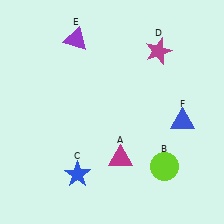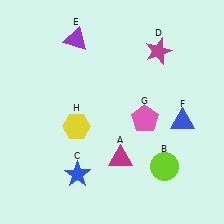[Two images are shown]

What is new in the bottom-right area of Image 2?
A pink pentagon (G) was added in the bottom-right area of Image 2.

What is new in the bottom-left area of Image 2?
A yellow hexagon (H) was added in the bottom-left area of Image 2.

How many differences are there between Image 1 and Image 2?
There are 2 differences between the two images.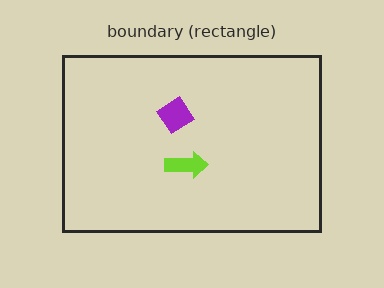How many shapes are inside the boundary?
2 inside, 0 outside.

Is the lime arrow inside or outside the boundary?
Inside.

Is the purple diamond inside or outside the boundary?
Inside.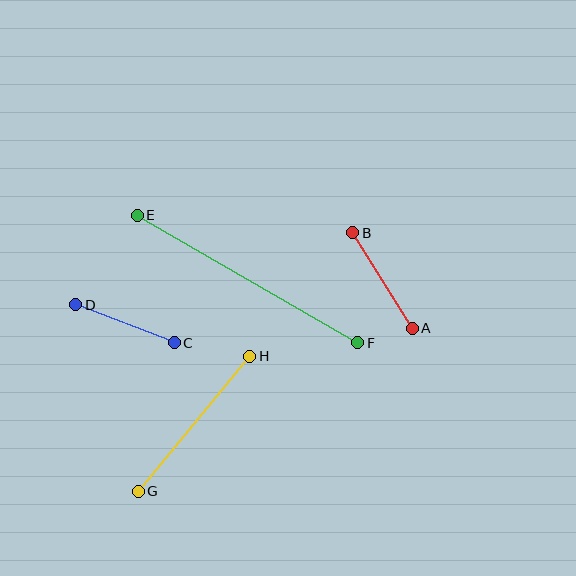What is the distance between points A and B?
The distance is approximately 112 pixels.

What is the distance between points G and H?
The distance is approximately 175 pixels.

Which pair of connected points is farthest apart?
Points E and F are farthest apart.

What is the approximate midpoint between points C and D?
The midpoint is at approximately (125, 324) pixels.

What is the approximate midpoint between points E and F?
The midpoint is at approximately (248, 279) pixels.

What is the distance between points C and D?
The distance is approximately 105 pixels.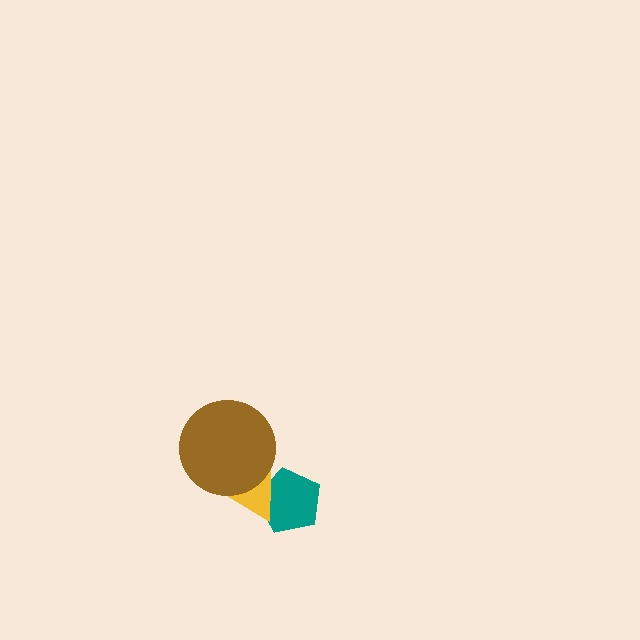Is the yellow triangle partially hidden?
Yes, it is partially covered by another shape.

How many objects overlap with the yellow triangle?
2 objects overlap with the yellow triangle.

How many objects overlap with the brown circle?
1 object overlaps with the brown circle.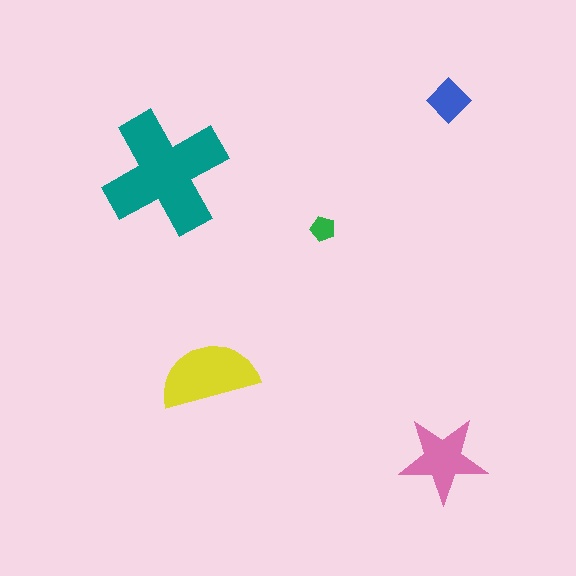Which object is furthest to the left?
The teal cross is leftmost.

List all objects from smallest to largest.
The green pentagon, the blue diamond, the pink star, the yellow semicircle, the teal cross.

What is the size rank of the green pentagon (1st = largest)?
5th.